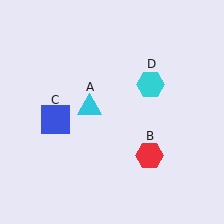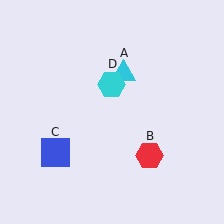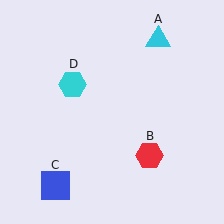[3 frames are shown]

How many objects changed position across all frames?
3 objects changed position: cyan triangle (object A), blue square (object C), cyan hexagon (object D).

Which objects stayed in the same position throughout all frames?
Red hexagon (object B) remained stationary.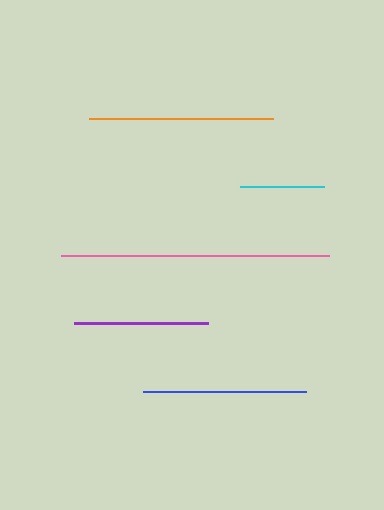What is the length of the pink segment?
The pink segment is approximately 268 pixels long.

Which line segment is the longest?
The pink line is the longest at approximately 268 pixels.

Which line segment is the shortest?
The cyan line is the shortest at approximately 85 pixels.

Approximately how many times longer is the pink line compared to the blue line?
The pink line is approximately 1.7 times the length of the blue line.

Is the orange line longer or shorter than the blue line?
The orange line is longer than the blue line.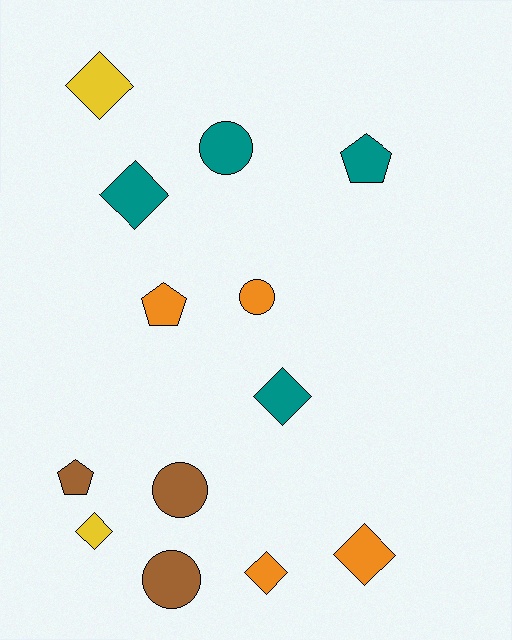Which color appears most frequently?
Orange, with 4 objects.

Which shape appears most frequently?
Diamond, with 6 objects.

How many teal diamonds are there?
There are 2 teal diamonds.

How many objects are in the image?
There are 13 objects.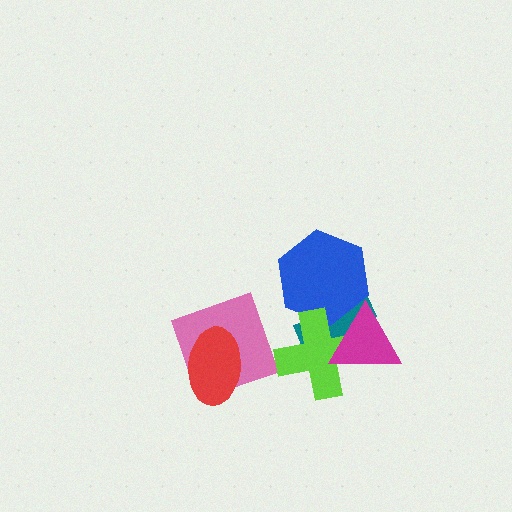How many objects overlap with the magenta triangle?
3 objects overlap with the magenta triangle.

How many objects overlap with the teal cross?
3 objects overlap with the teal cross.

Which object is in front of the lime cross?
The magenta triangle is in front of the lime cross.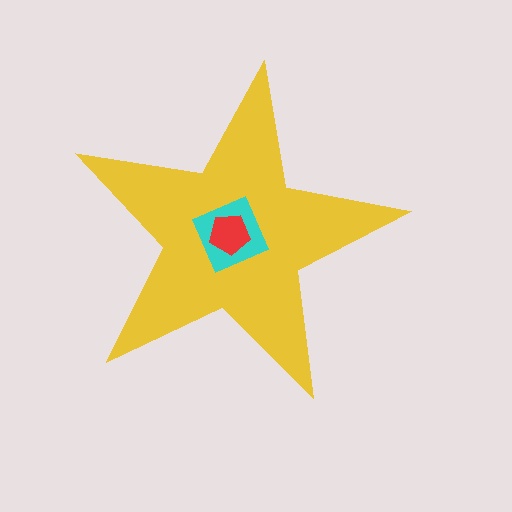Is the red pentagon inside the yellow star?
Yes.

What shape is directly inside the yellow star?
The cyan square.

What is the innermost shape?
The red pentagon.